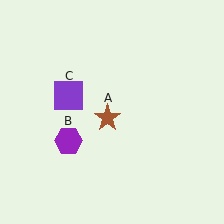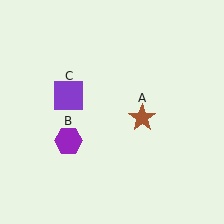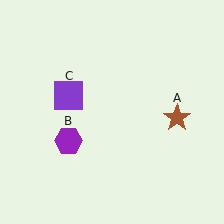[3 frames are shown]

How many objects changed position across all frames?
1 object changed position: brown star (object A).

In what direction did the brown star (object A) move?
The brown star (object A) moved right.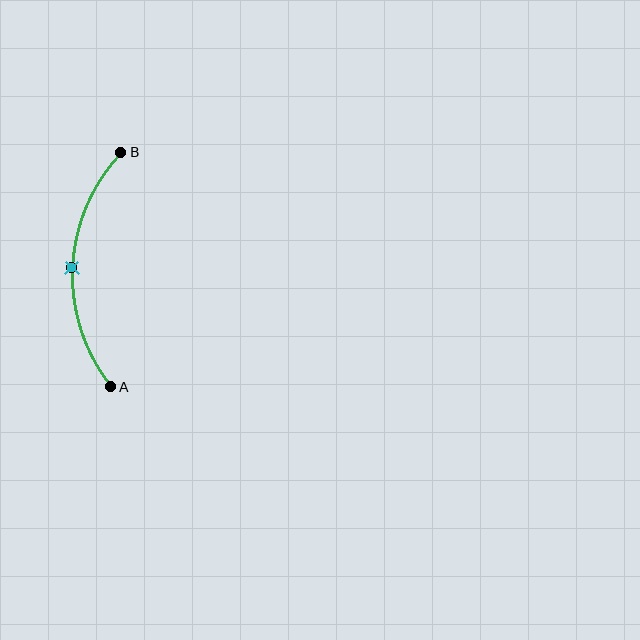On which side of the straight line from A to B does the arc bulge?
The arc bulges to the left of the straight line connecting A and B.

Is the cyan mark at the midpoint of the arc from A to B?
Yes. The cyan mark lies on the arc at equal arc-length from both A and B — it is the arc midpoint.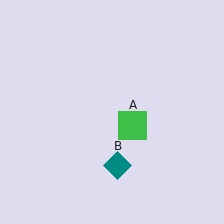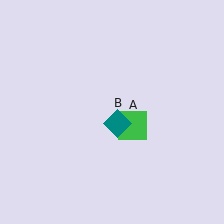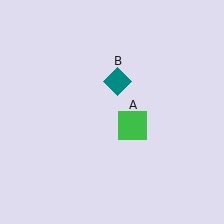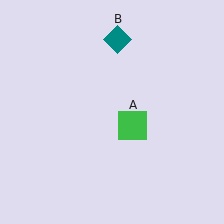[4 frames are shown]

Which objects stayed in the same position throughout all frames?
Green square (object A) remained stationary.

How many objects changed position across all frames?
1 object changed position: teal diamond (object B).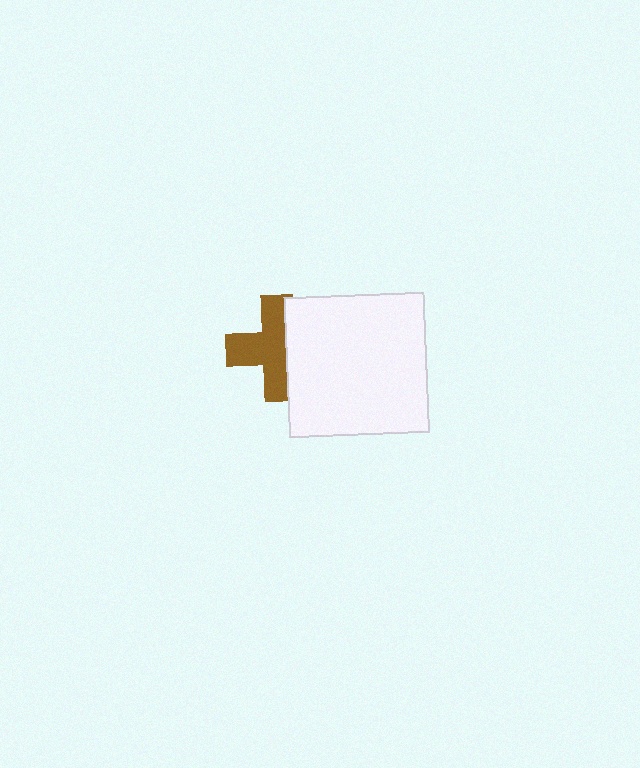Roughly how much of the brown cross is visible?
About half of it is visible (roughly 63%).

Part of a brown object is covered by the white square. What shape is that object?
It is a cross.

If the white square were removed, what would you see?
You would see the complete brown cross.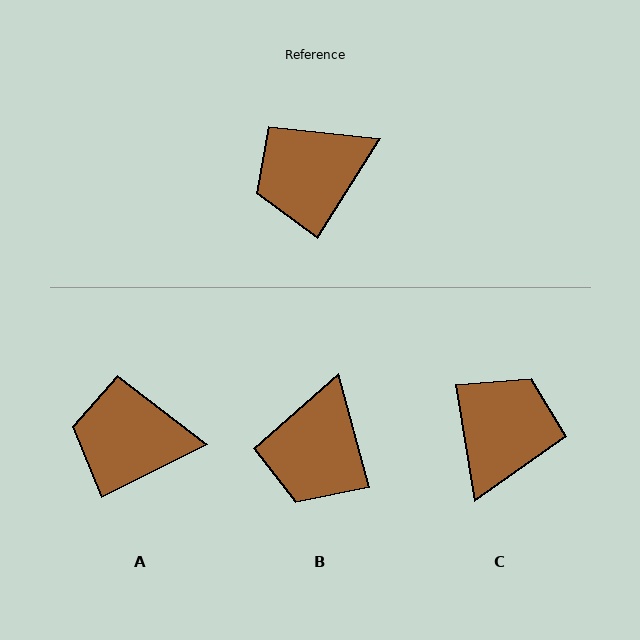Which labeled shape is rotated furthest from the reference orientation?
C, about 138 degrees away.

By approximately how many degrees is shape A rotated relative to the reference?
Approximately 31 degrees clockwise.